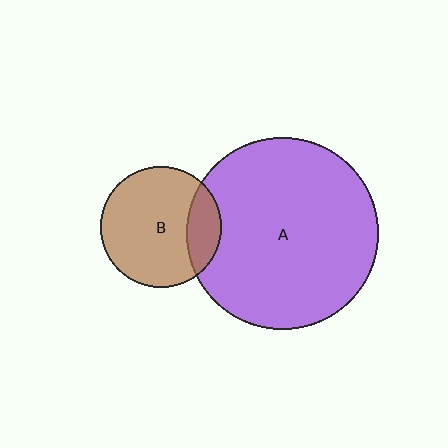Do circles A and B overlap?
Yes.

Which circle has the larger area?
Circle A (purple).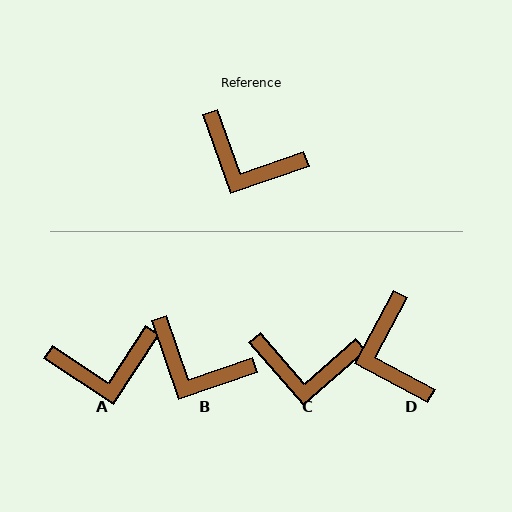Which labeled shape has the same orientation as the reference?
B.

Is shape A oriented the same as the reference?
No, it is off by about 38 degrees.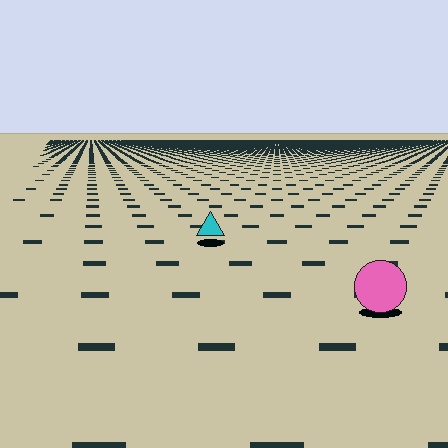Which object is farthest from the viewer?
The cyan triangle is farthest from the viewer. It appears smaller and the ground texture around it is denser.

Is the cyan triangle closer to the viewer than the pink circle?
No. The pink circle is closer — you can tell from the texture gradient: the ground texture is coarser near it.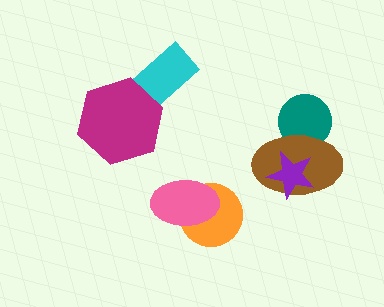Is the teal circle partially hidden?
Yes, it is partially covered by another shape.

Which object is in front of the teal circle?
The brown ellipse is in front of the teal circle.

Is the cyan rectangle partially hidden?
Yes, it is partially covered by another shape.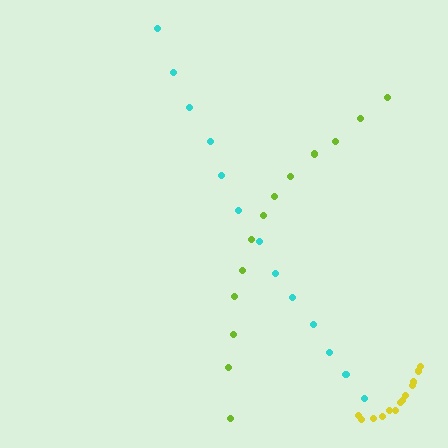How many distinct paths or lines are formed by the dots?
There are 3 distinct paths.